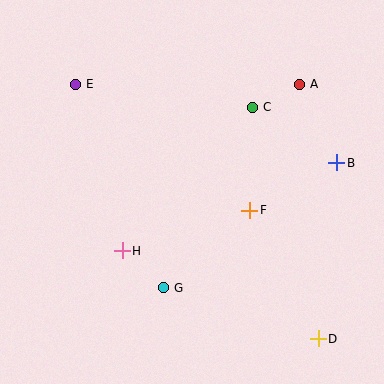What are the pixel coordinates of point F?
Point F is at (250, 211).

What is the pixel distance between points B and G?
The distance between B and G is 214 pixels.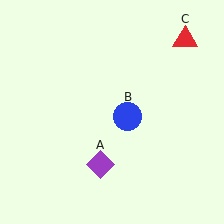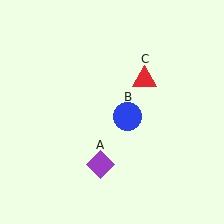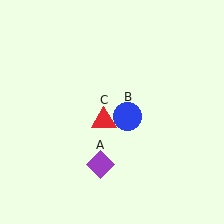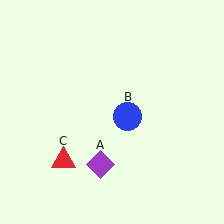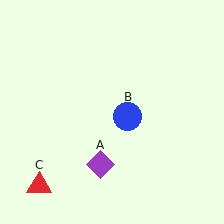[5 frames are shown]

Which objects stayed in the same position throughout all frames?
Purple diamond (object A) and blue circle (object B) remained stationary.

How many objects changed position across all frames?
1 object changed position: red triangle (object C).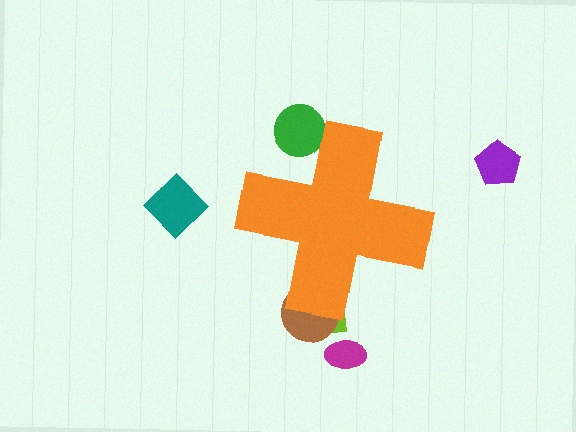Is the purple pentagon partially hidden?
No, the purple pentagon is fully visible.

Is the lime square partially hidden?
Yes, the lime square is partially hidden behind the orange cross.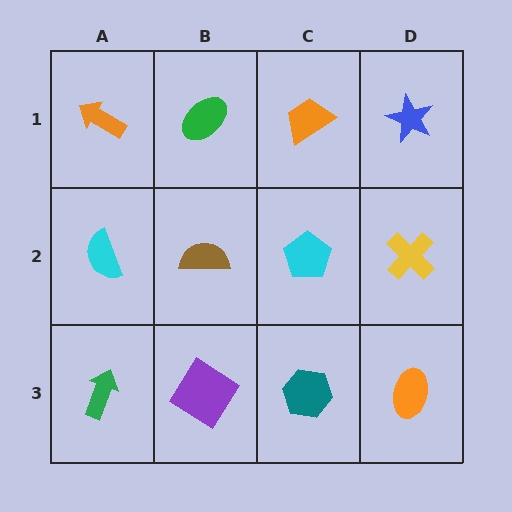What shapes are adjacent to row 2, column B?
A green ellipse (row 1, column B), a purple diamond (row 3, column B), a cyan semicircle (row 2, column A), a cyan pentagon (row 2, column C).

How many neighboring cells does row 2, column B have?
4.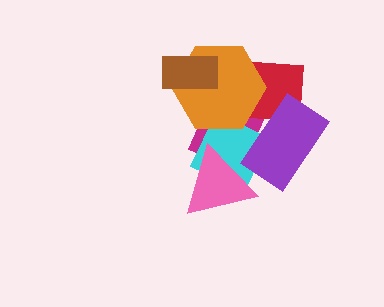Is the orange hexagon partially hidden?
Yes, it is partially covered by another shape.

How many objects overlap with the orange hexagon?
4 objects overlap with the orange hexagon.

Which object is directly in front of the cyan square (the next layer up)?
The purple rectangle is directly in front of the cyan square.